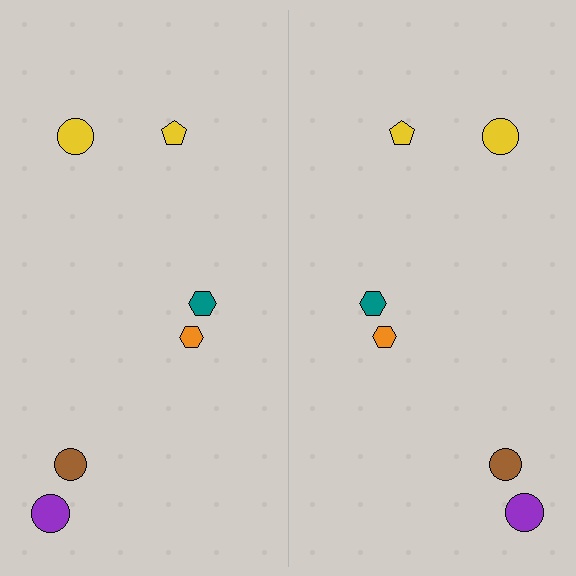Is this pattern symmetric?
Yes, this pattern has bilateral (reflection) symmetry.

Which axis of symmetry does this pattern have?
The pattern has a vertical axis of symmetry running through the center of the image.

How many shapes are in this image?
There are 12 shapes in this image.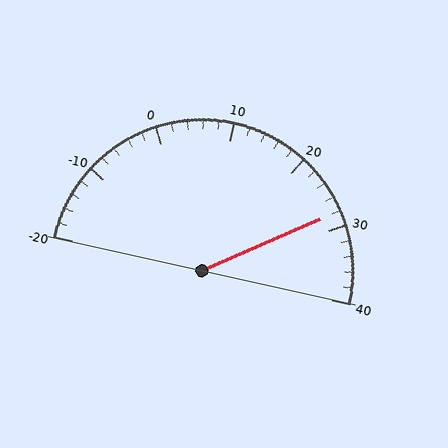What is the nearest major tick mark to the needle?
The nearest major tick mark is 30.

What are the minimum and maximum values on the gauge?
The gauge ranges from -20 to 40.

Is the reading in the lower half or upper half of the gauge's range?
The reading is in the upper half of the range (-20 to 40).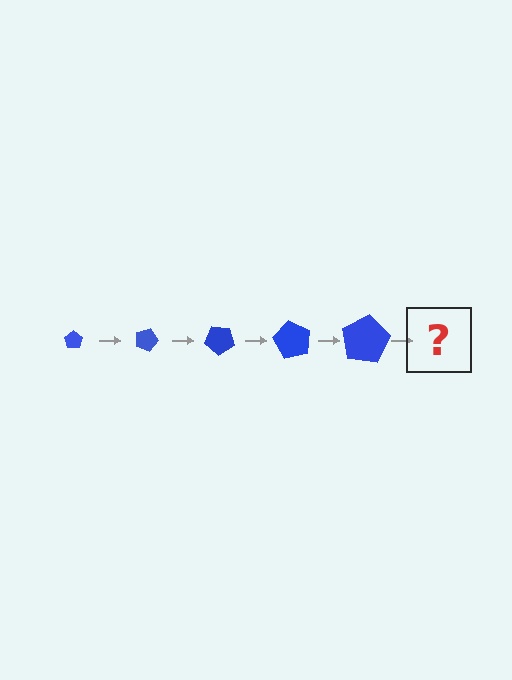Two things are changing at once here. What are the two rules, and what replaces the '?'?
The two rules are that the pentagon grows larger each step and it rotates 20 degrees each step. The '?' should be a pentagon, larger than the previous one and rotated 100 degrees from the start.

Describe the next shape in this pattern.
It should be a pentagon, larger than the previous one and rotated 100 degrees from the start.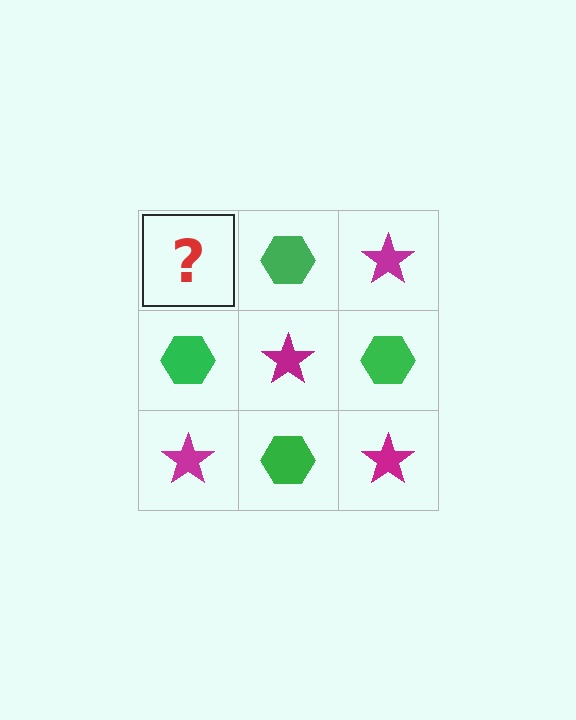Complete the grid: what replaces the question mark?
The question mark should be replaced with a magenta star.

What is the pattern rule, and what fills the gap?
The rule is that it alternates magenta star and green hexagon in a checkerboard pattern. The gap should be filled with a magenta star.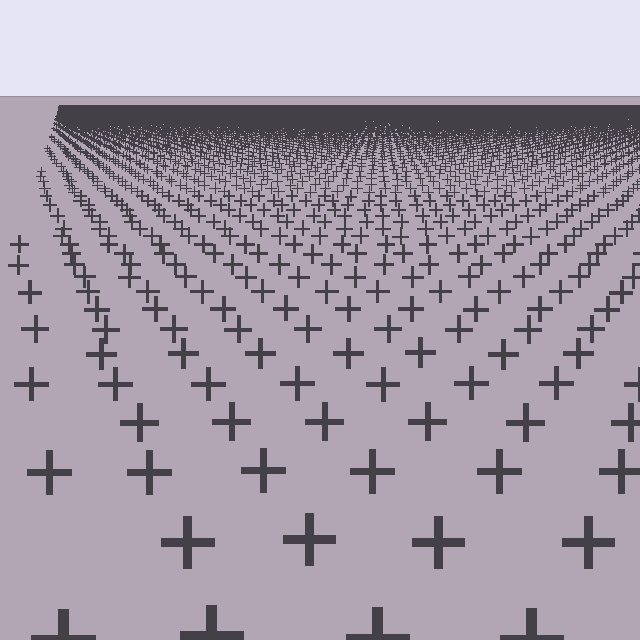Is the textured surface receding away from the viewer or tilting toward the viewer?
The surface is receding away from the viewer. Texture elements get smaller and denser toward the top.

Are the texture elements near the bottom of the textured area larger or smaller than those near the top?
Larger. Near the bottom, elements are closer to the viewer and appear at a bigger on-screen size.